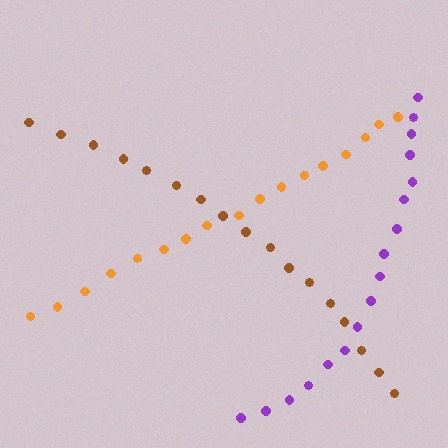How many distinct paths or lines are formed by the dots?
There are 3 distinct paths.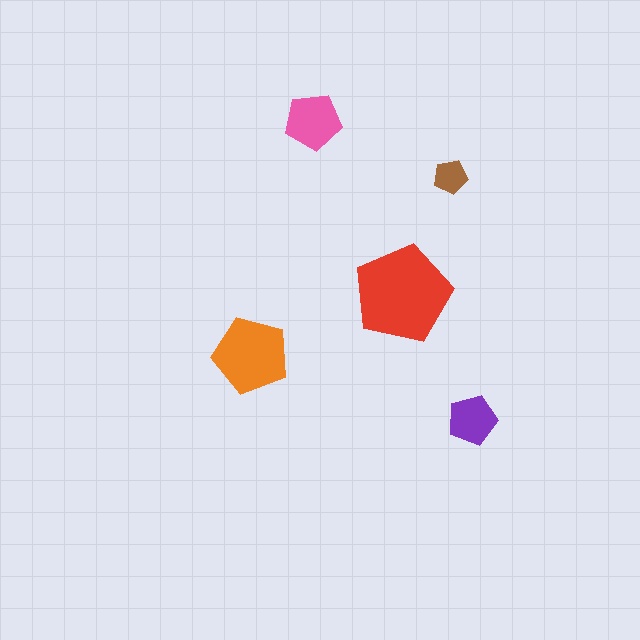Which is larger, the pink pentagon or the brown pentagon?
The pink one.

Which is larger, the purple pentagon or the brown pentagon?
The purple one.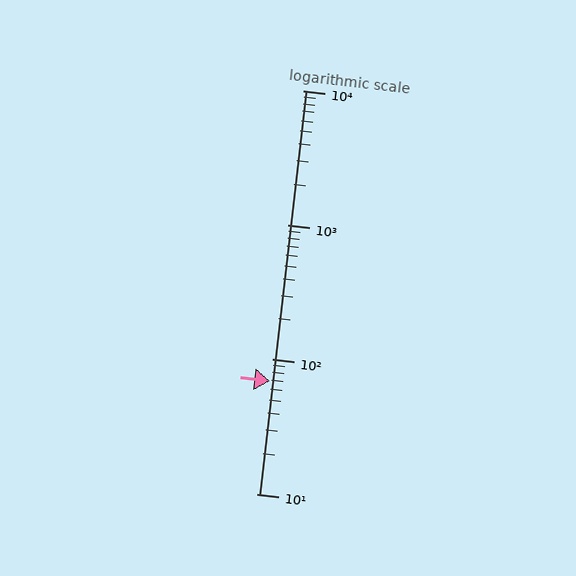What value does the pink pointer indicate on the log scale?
The pointer indicates approximately 69.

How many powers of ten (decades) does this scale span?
The scale spans 3 decades, from 10 to 10000.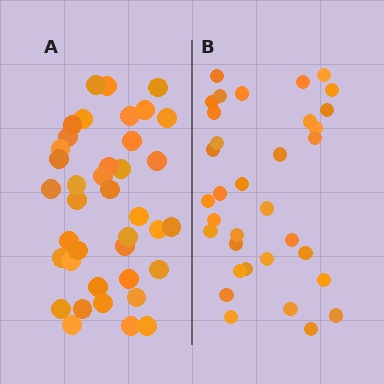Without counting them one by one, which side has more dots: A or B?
Region A (the left region) has more dots.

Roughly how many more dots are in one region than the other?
Region A has about 5 more dots than region B.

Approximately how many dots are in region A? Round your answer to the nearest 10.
About 40 dots. (The exact count is 39, which rounds to 40.)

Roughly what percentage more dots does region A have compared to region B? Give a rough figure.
About 15% more.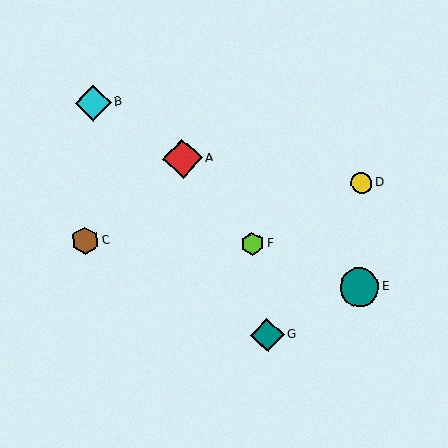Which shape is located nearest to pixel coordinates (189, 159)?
The red diamond (labeled A) at (183, 158) is nearest to that location.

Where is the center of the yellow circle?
The center of the yellow circle is at (361, 183).